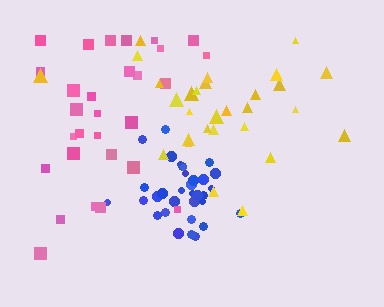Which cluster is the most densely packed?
Blue.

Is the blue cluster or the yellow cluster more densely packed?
Blue.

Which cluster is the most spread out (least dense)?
Pink.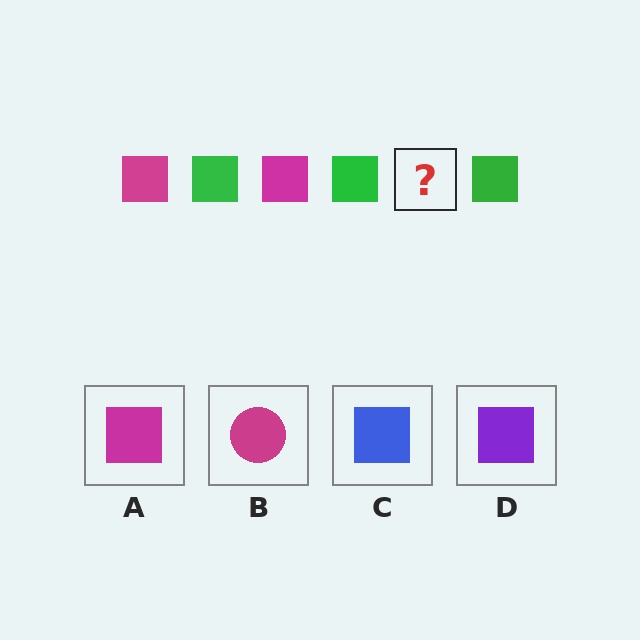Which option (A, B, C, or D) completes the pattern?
A.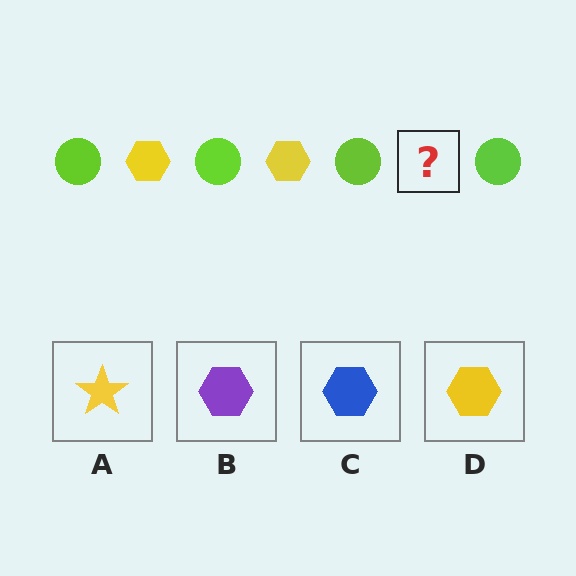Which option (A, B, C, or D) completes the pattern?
D.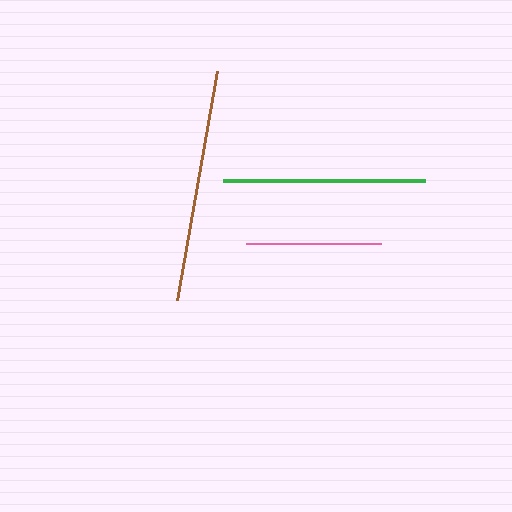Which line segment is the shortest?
The pink line is the shortest at approximately 135 pixels.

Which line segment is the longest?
The brown line is the longest at approximately 233 pixels.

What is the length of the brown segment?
The brown segment is approximately 233 pixels long.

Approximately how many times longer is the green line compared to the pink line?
The green line is approximately 1.5 times the length of the pink line.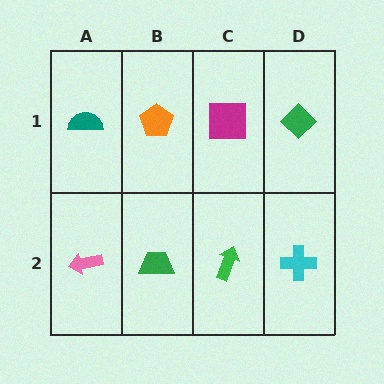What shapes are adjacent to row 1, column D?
A cyan cross (row 2, column D), a magenta square (row 1, column C).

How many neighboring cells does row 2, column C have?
3.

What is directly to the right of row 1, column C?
A green diamond.